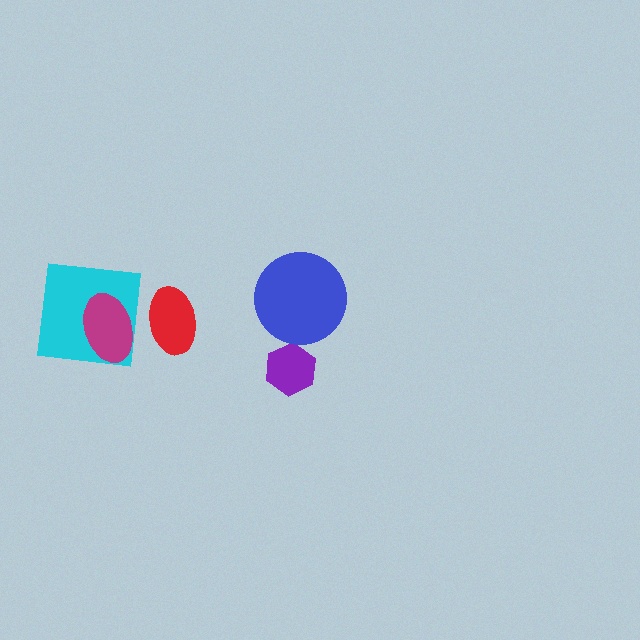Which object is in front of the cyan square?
The magenta ellipse is in front of the cyan square.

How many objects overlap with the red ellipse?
0 objects overlap with the red ellipse.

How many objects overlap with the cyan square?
1 object overlaps with the cyan square.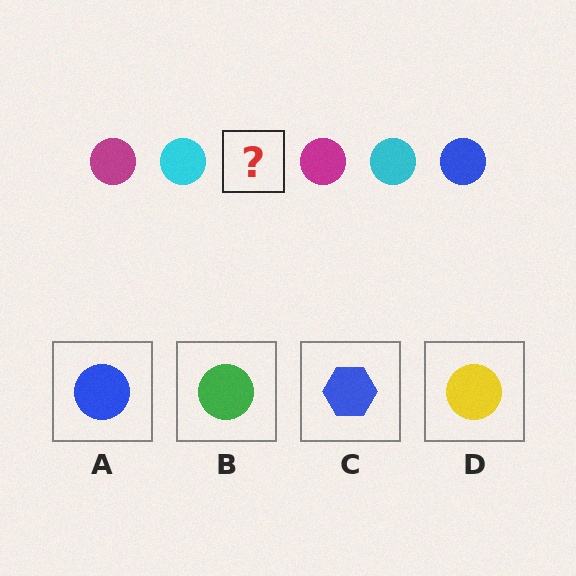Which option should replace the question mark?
Option A.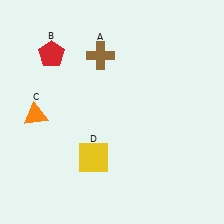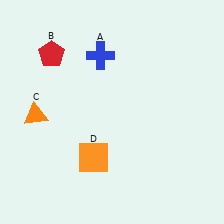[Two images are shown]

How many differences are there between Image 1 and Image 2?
There are 2 differences between the two images.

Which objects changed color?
A changed from brown to blue. D changed from yellow to orange.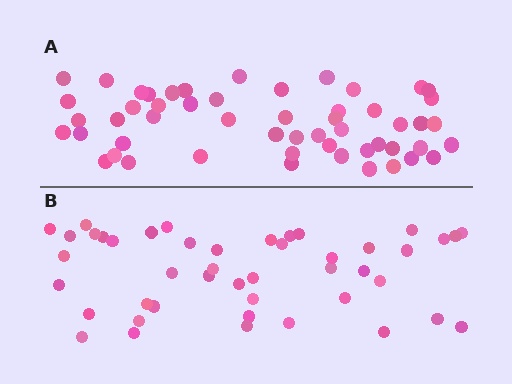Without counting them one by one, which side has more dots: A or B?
Region A (the top region) has more dots.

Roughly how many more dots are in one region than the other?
Region A has roughly 8 or so more dots than region B.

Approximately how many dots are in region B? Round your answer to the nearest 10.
About 40 dots. (The exact count is 45, which rounds to 40.)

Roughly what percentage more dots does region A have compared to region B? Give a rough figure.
About 20% more.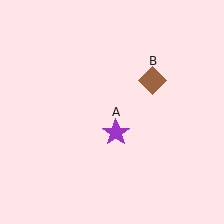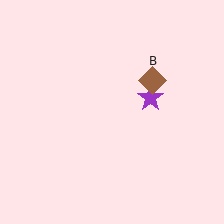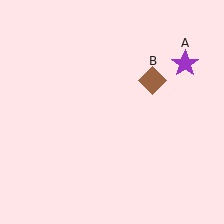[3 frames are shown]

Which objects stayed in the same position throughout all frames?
Brown diamond (object B) remained stationary.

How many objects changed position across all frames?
1 object changed position: purple star (object A).